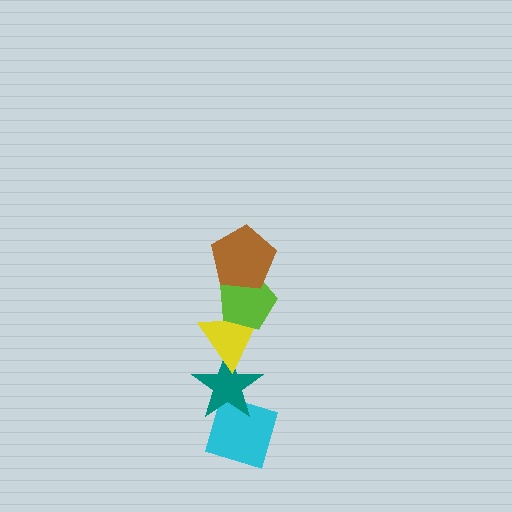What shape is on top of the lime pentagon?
The brown pentagon is on top of the lime pentagon.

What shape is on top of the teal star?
The yellow triangle is on top of the teal star.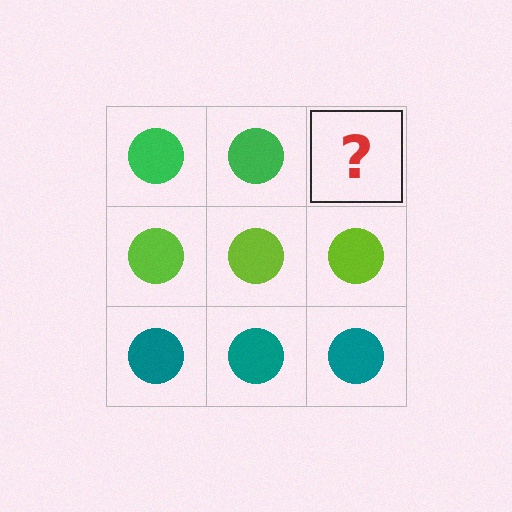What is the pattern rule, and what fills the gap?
The rule is that each row has a consistent color. The gap should be filled with a green circle.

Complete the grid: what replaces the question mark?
The question mark should be replaced with a green circle.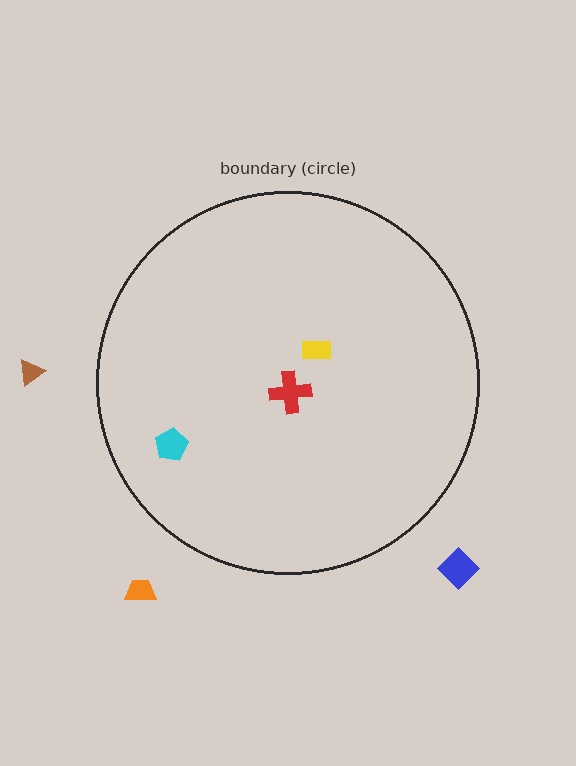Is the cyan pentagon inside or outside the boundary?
Inside.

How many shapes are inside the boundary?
3 inside, 3 outside.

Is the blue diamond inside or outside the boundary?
Outside.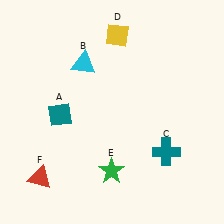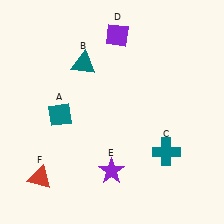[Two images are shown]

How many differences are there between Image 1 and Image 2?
There are 3 differences between the two images.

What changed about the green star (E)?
In Image 1, E is green. In Image 2, it changed to purple.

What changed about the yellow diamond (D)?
In Image 1, D is yellow. In Image 2, it changed to purple.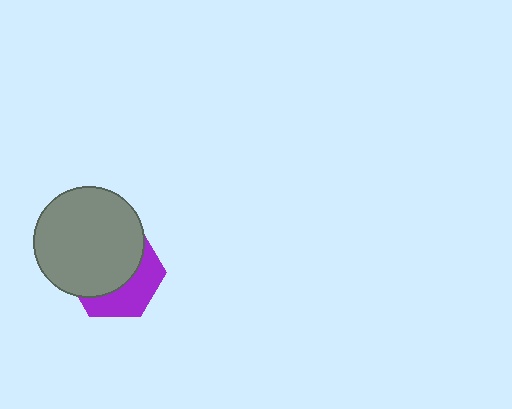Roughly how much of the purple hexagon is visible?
A small part of it is visible (roughly 39%).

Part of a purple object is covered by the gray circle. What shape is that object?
It is a hexagon.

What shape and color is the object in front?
The object in front is a gray circle.